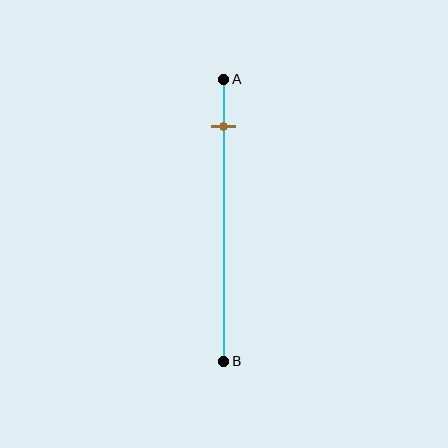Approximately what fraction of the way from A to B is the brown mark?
The brown mark is approximately 15% of the way from A to B.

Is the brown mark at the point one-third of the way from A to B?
No, the mark is at about 15% from A, not at the 33% one-third point.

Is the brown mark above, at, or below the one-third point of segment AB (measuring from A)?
The brown mark is above the one-third point of segment AB.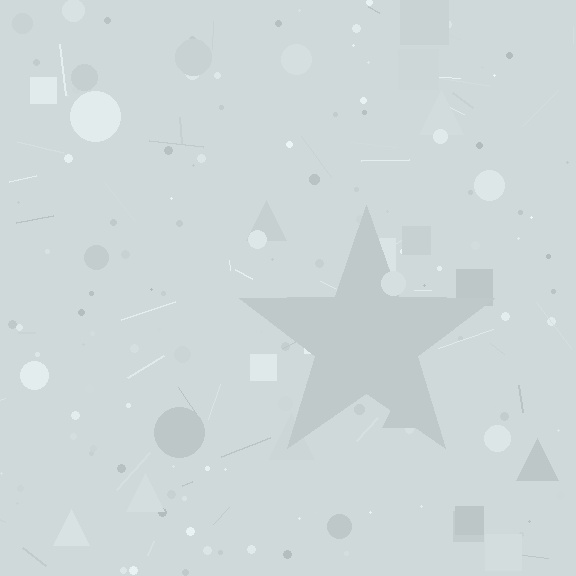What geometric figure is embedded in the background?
A star is embedded in the background.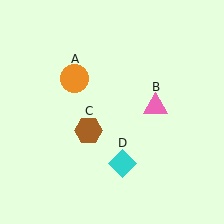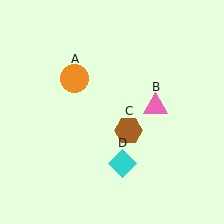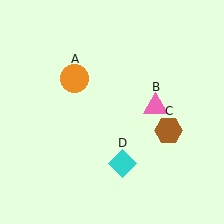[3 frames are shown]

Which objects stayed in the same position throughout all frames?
Orange circle (object A) and pink triangle (object B) and cyan diamond (object D) remained stationary.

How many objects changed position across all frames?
1 object changed position: brown hexagon (object C).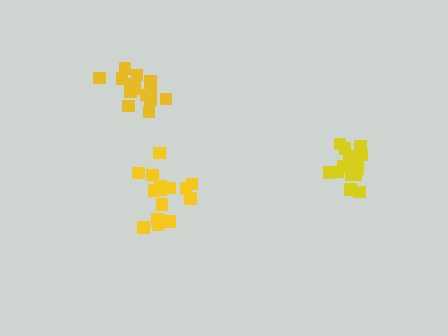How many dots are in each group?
Group 1: 15 dots, Group 2: 17 dots, Group 3: 18 dots (50 total).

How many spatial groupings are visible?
There are 3 spatial groupings.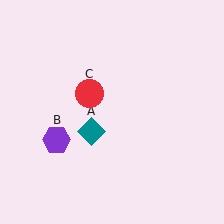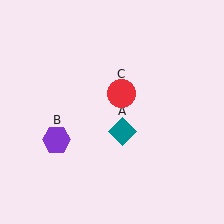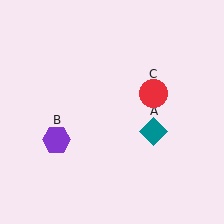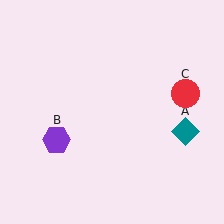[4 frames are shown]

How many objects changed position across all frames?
2 objects changed position: teal diamond (object A), red circle (object C).